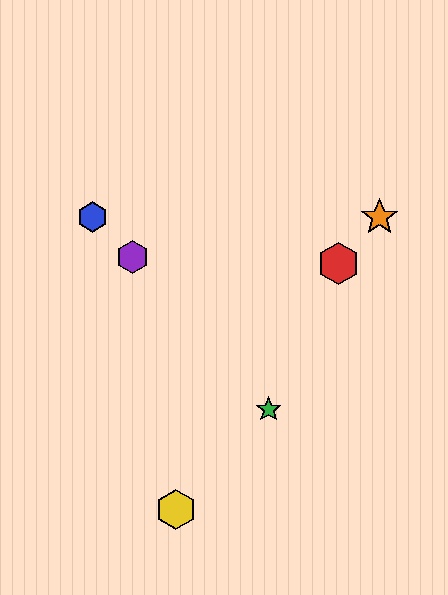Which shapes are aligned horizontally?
The blue hexagon, the orange star are aligned horizontally.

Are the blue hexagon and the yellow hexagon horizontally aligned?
No, the blue hexagon is at y≈217 and the yellow hexagon is at y≈509.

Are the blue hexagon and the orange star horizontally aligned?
Yes, both are at y≈217.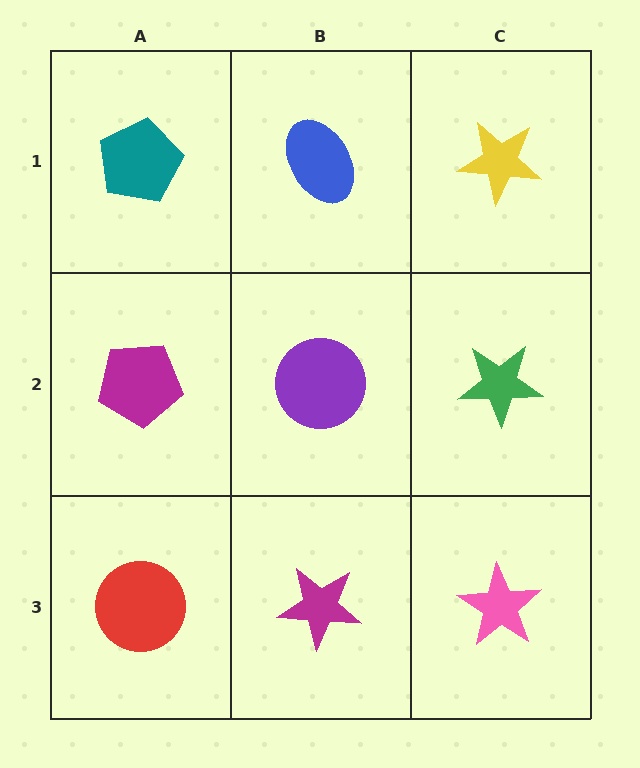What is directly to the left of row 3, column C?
A magenta star.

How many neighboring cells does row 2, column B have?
4.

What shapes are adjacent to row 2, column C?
A yellow star (row 1, column C), a pink star (row 3, column C), a purple circle (row 2, column B).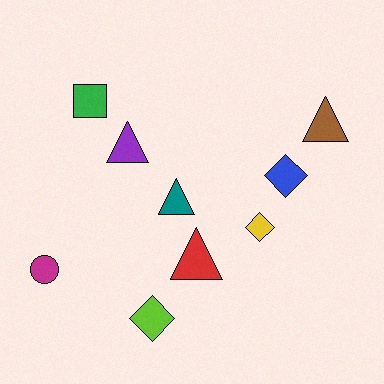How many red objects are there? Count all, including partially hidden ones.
There is 1 red object.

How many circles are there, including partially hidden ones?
There is 1 circle.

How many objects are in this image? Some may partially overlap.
There are 9 objects.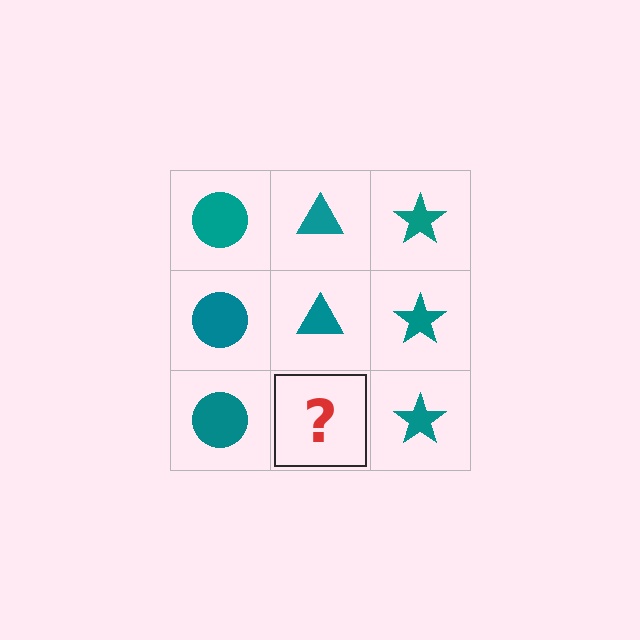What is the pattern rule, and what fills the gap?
The rule is that each column has a consistent shape. The gap should be filled with a teal triangle.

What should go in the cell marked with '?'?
The missing cell should contain a teal triangle.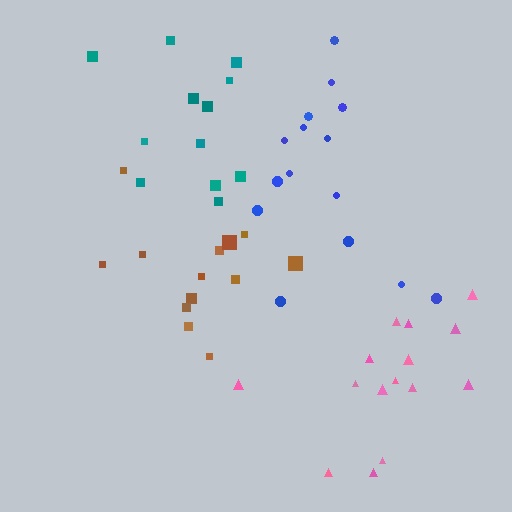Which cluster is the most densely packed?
Brown.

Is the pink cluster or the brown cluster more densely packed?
Brown.